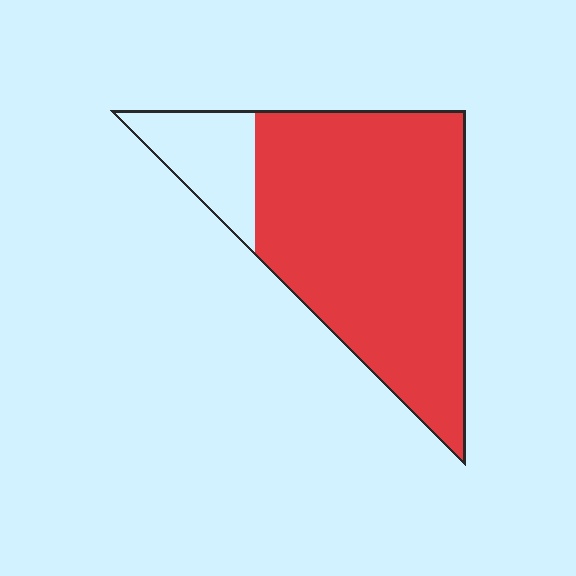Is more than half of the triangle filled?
Yes.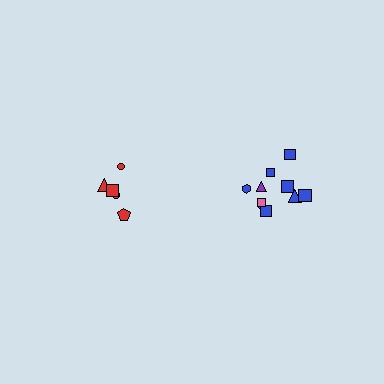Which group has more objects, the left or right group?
The right group.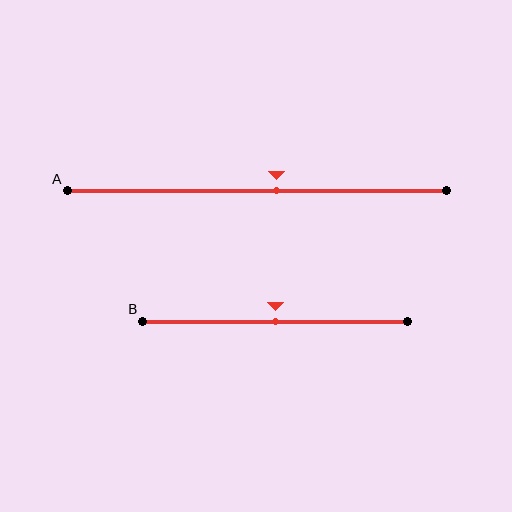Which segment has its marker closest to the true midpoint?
Segment B has its marker closest to the true midpoint.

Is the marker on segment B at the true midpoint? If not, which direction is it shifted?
Yes, the marker on segment B is at the true midpoint.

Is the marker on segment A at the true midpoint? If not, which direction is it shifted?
No, the marker on segment A is shifted to the right by about 5% of the segment length.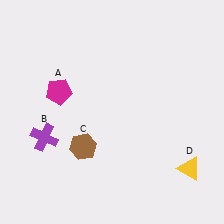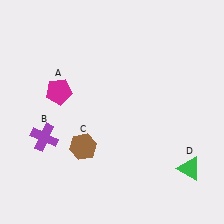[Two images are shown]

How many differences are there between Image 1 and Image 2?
There is 1 difference between the two images.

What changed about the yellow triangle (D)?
In Image 1, D is yellow. In Image 2, it changed to green.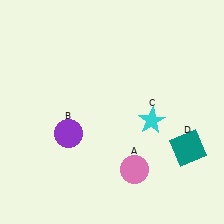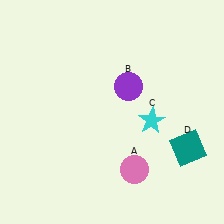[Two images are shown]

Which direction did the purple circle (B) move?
The purple circle (B) moved right.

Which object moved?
The purple circle (B) moved right.